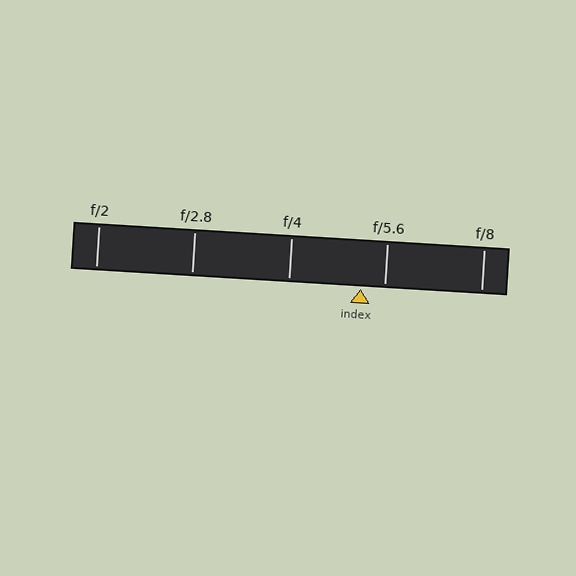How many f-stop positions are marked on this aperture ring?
There are 5 f-stop positions marked.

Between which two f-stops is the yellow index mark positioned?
The index mark is between f/4 and f/5.6.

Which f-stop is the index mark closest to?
The index mark is closest to f/5.6.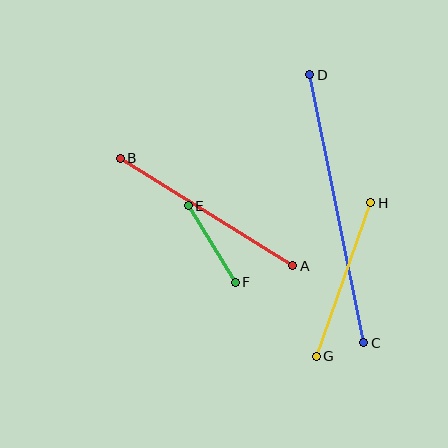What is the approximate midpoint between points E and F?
The midpoint is at approximately (212, 244) pixels.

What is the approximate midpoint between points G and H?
The midpoint is at approximately (343, 279) pixels.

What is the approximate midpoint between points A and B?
The midpoint is at approximately (207, 212) pixels.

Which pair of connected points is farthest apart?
Points C and D are farthest apart.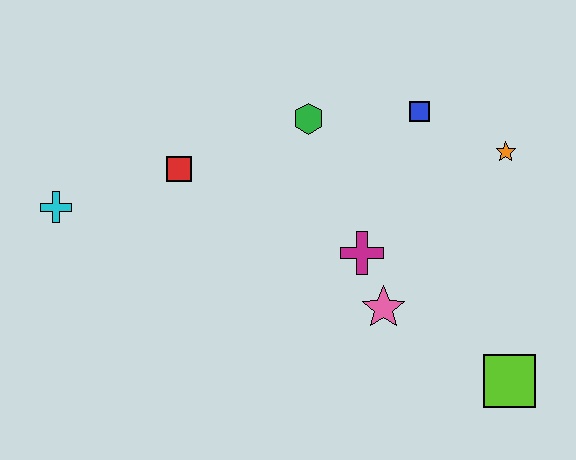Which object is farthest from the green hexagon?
The lime square is farthest from the green hexagon.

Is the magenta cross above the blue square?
No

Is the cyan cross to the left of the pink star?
Yes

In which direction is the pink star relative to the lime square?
The pink star is to the left of the lime square.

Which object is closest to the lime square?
The pink star is closest to the lime square.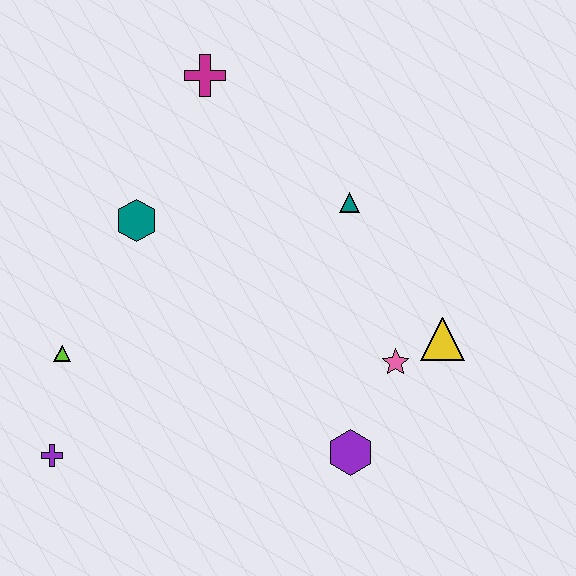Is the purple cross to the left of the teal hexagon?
Yes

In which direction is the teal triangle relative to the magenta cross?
The teal triangle is to the right of the magenta cross.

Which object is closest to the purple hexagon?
The pink star is closest to the purple hexagon.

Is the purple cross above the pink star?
No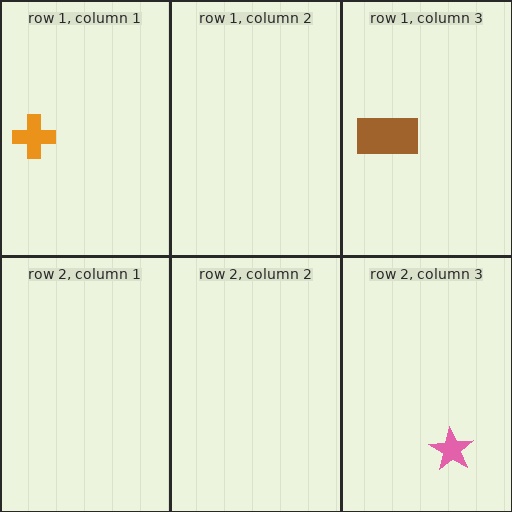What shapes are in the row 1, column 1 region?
The orange cross.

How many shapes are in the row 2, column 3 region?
1.